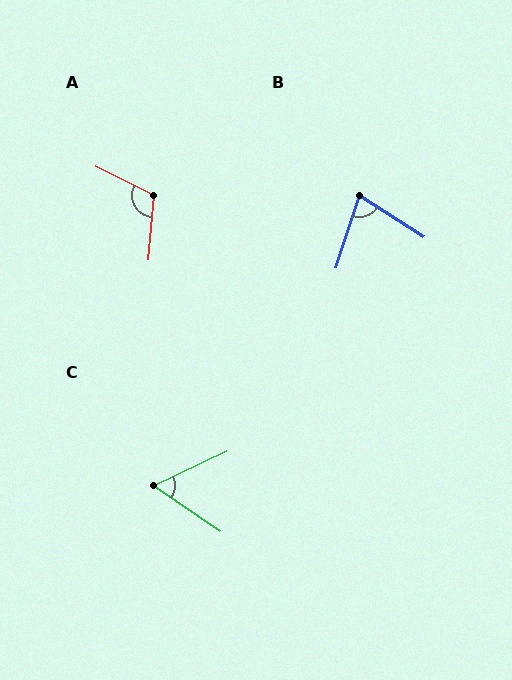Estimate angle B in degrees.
Approximately 75 degrees.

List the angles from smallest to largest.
C (59°), B (75°), A (112°).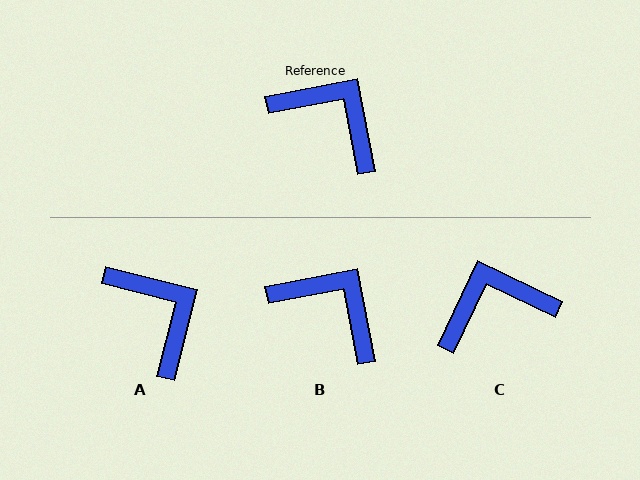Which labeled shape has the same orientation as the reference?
B.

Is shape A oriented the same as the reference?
No, it is off by about 25 degrees.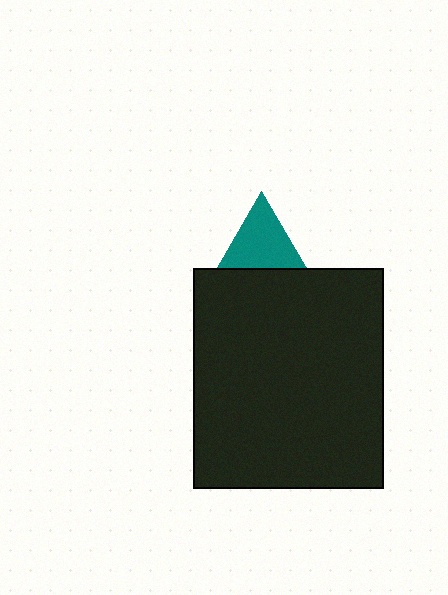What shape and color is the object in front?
The object in front is a black rectangle.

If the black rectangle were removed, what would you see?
You would see the complete teal triangle.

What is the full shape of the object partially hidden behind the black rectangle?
The partially hidden object is a teal triangle.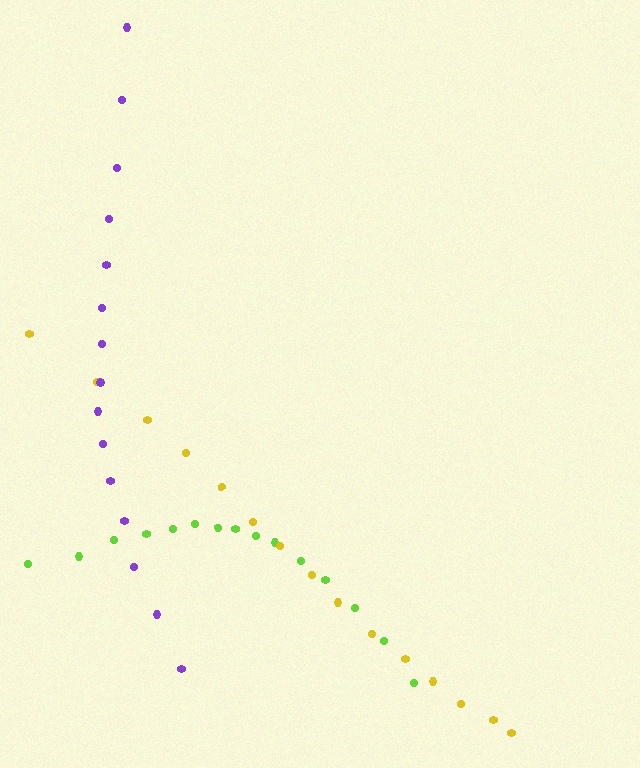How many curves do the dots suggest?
There are 3 distinct paths.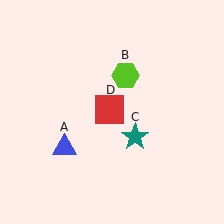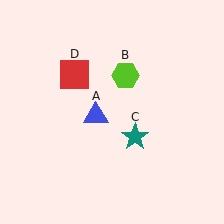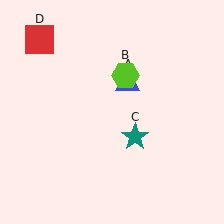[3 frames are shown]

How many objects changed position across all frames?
2 objects changed position: blue triangle (object A), red square (object D).